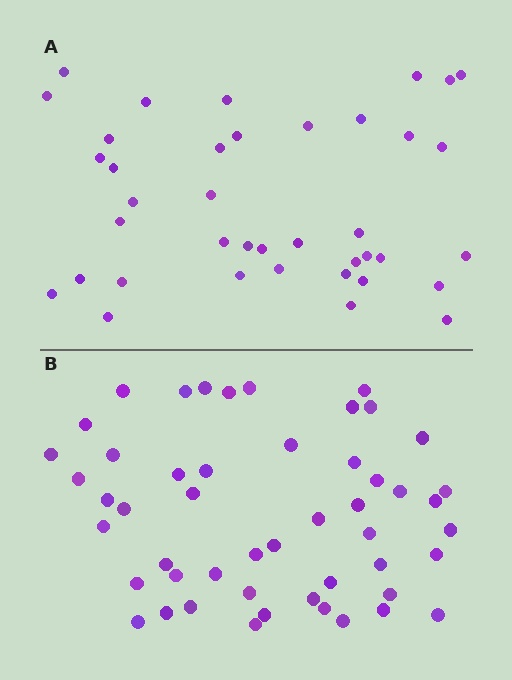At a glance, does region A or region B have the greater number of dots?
Region B (the bottom region) has more dots.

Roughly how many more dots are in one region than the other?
Region B has roughly 12 or so more dots than region A.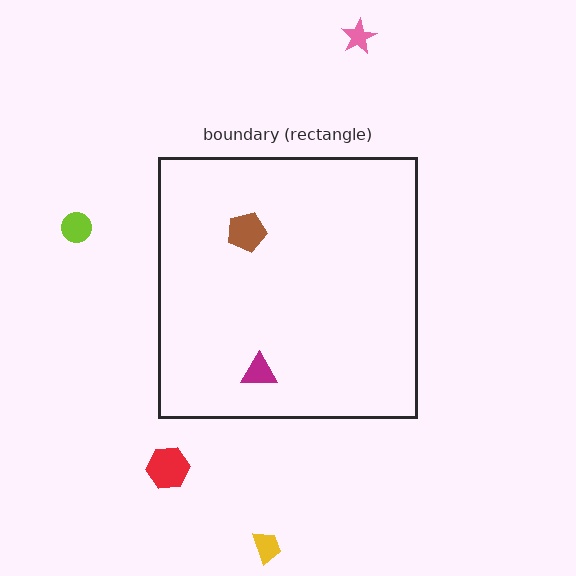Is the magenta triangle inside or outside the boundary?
Inside.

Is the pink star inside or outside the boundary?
Outside.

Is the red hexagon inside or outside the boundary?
Outside.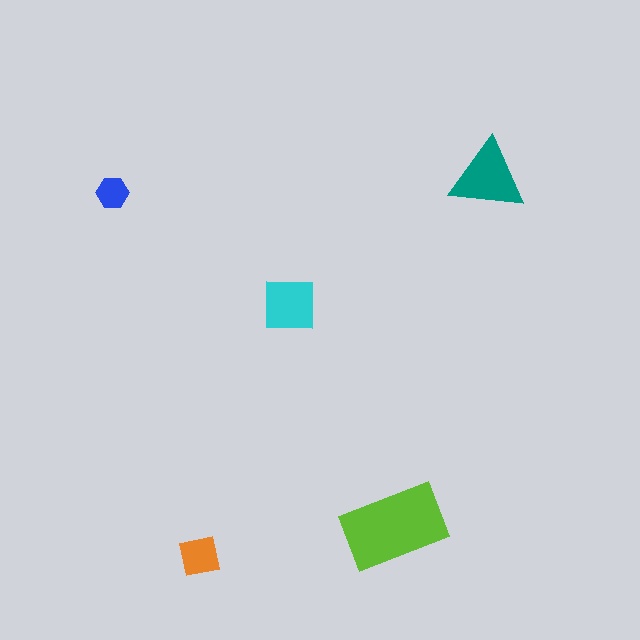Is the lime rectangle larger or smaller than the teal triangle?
Larger.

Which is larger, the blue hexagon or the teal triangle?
The teal triangle.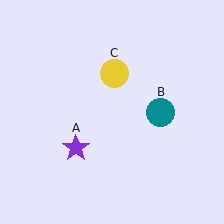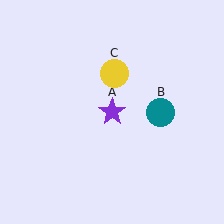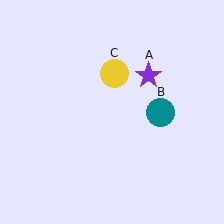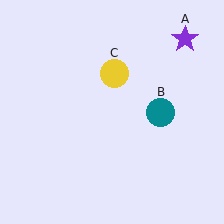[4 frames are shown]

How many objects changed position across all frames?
1 object changed position: purple star (object A).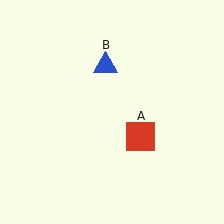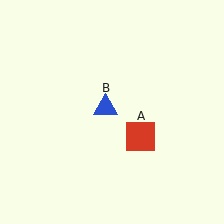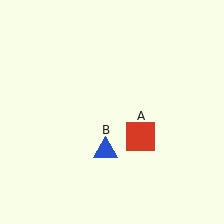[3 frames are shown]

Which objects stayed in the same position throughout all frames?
Red square (object A) remained stationary.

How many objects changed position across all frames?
1 object changed position: blue triangle (object B).